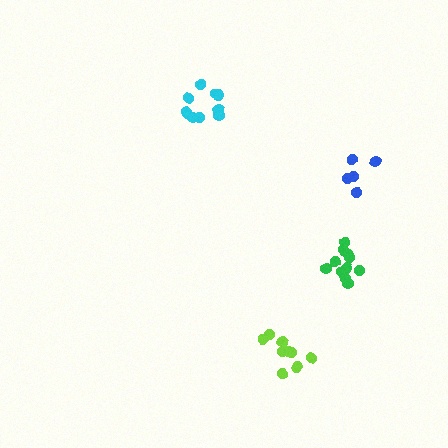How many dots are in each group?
Group 1: 9 dots, Group 2: 10 dots, Group 3: 11 dots, Group 4: 5 dots (35 total).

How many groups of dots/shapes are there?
There are 4 groups.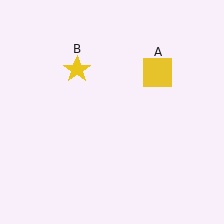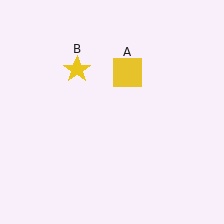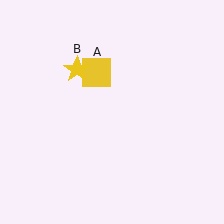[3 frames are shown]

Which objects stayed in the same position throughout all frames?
Yellow star (object B) remained stationary.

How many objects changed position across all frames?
1 object changed position: yellow square (object A).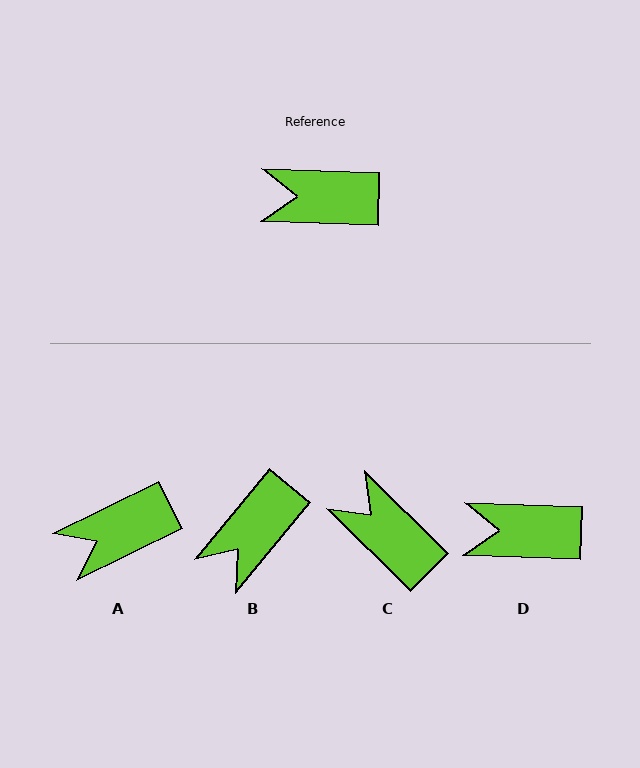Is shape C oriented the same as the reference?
No, it is off by about 43 degrees.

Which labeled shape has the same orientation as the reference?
D.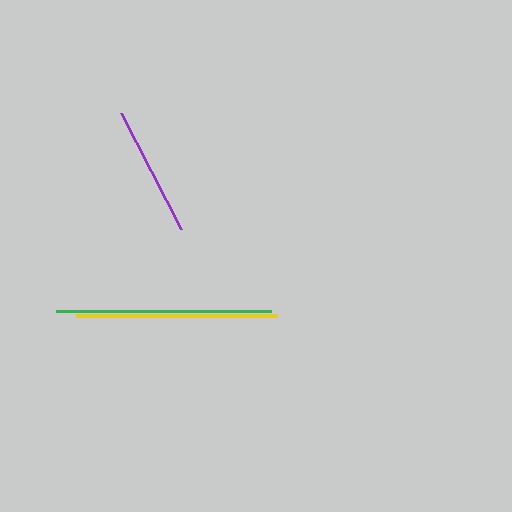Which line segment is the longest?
The green line is the longest at approximately 215 pixels.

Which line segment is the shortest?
The purple line is the shortest at approximately 130 pixels.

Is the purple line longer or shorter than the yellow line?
The yellow line is longer than the purple line.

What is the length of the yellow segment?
The yellow segment is approximately 201 pixels long.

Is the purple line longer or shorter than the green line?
The green line is longer than the purple line.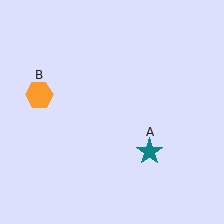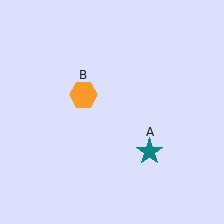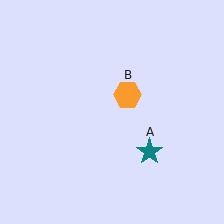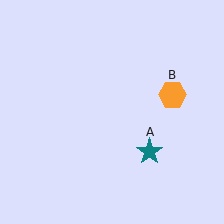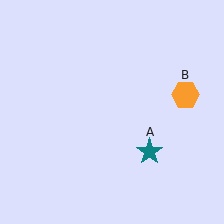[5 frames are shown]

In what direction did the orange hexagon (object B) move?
The orange hexagon (object B) moved right.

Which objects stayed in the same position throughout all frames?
Teal star (object A) remained stationary.